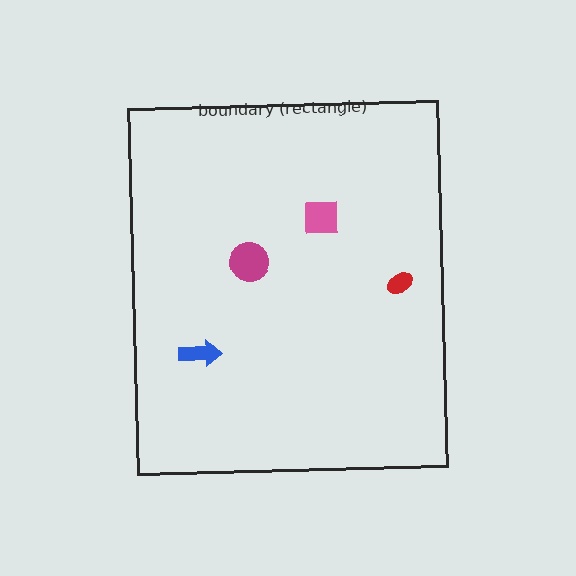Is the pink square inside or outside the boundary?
Inside.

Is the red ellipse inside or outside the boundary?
Inside.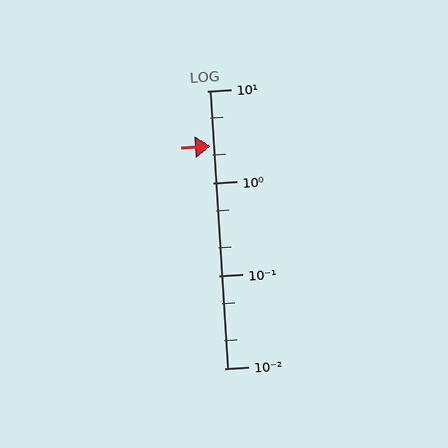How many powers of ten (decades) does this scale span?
The scale spans 3 decades, from 0.01 to 10.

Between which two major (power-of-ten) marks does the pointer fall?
The pointer is between 1 and 10.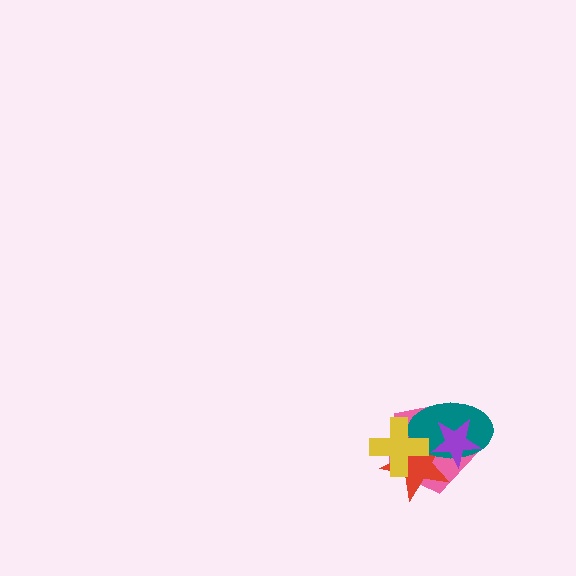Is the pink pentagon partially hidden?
Yes, it is partially covered by another shape.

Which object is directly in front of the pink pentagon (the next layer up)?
The red star is directly in front of the pink pentagon.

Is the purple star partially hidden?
No, no other shape covers it.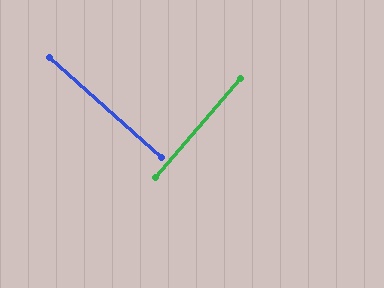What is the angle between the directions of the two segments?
Approximately 89 degrees.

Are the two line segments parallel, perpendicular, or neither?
Perpendicular — they meet at approximately 89°.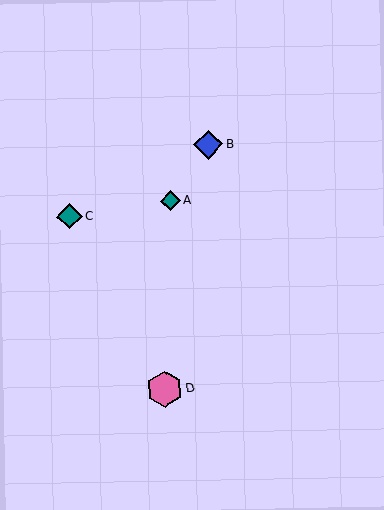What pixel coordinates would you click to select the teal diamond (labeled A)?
Click at (170, 201) to select the teal diamond A.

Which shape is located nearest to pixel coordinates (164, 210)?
The teal diamond (labeled A) at (170, 201) is nearest to that location.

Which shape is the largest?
The pink hexagon (labeled D) is the largest.